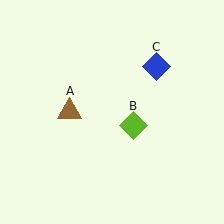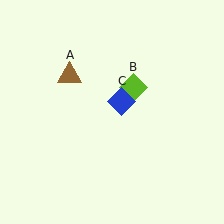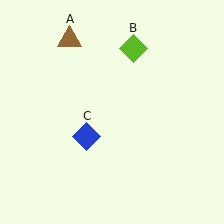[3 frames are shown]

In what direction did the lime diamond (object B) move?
The lime diamond (object B) moved up.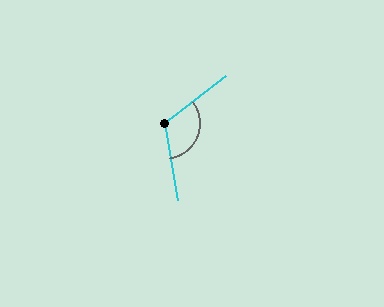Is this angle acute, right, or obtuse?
It is obtuse.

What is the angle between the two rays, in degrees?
Approximately 118 degrees.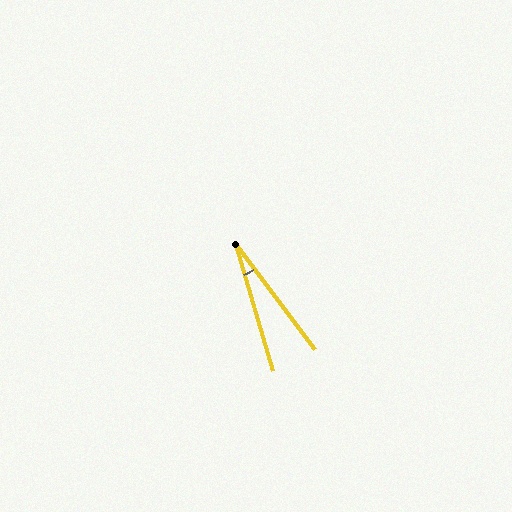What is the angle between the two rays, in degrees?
Approximately 21 degrees.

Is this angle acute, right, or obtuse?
It is acute.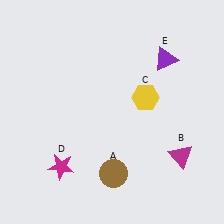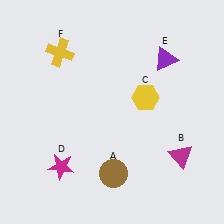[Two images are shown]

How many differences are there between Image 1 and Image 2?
There is 1 difference between the two images.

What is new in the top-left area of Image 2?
A yellow cross (F) was added in the top-left area of Image 2.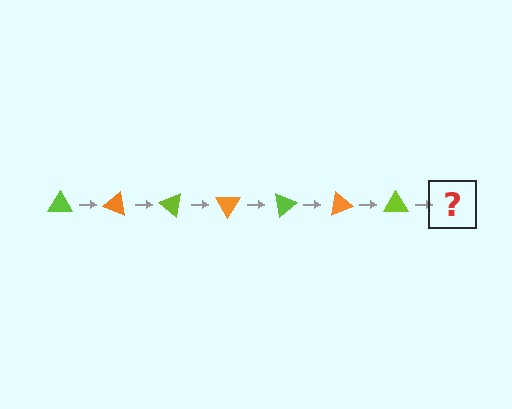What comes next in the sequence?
The next element should be an orange triangle, rotated 140 degrees from the start.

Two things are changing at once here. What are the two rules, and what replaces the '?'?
The two rules are that it rotates 20 degrees each step and the color cycles through lime and orange. The '?' should be an orange triangle, rotated 140 degrees from the start.